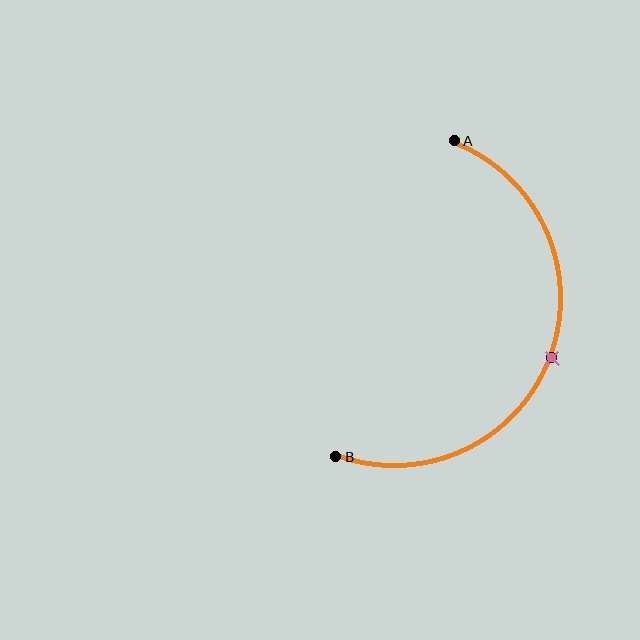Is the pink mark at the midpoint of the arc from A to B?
Yes. The pink mark lies on the arc at equal arc-length from both A and B — it is the arc midpoint.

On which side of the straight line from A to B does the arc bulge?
The arc bulges to the right of the straight line connecting A and B.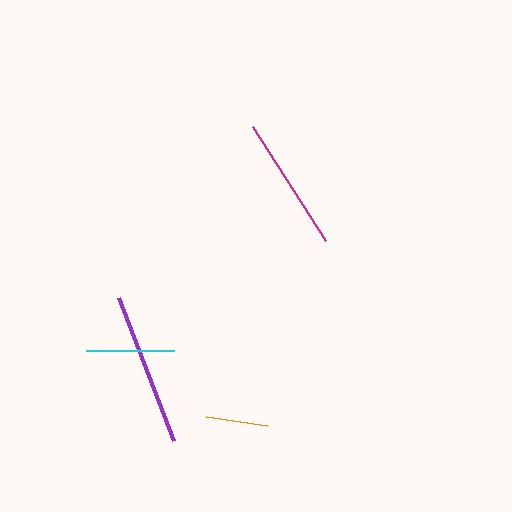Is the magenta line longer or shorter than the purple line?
The purple line is longer than the magenta line.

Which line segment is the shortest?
The orange line is the shortest at approximately 62 pixels.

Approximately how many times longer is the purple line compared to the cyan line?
The purple line is approximately 1.7 times the length of the cyan line.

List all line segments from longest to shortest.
From longest to shortest: purple, magenta, cyan, orange.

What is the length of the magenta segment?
The magenta segment is approximately 135 pixels long.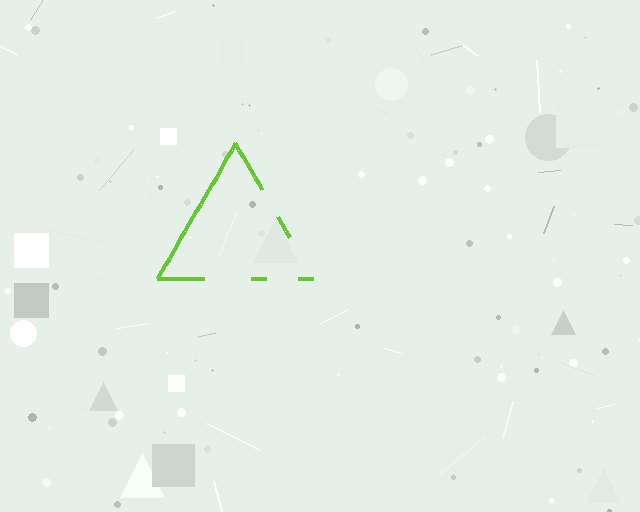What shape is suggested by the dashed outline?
The dashed outline suggests a triangle.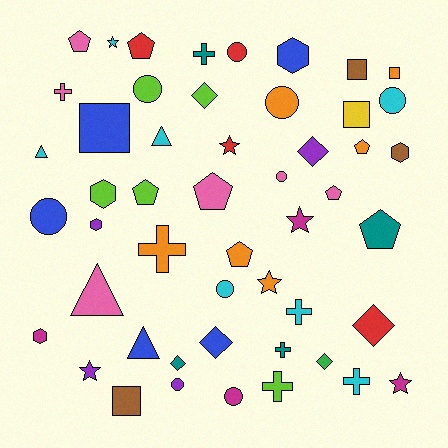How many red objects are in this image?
There are 4 red objects.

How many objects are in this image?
There are 50 objects.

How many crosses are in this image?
There are 7 crosses.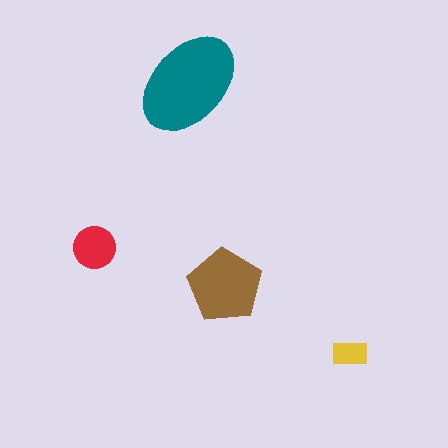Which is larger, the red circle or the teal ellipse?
The teal ellipse.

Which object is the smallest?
The yellow rectangle.